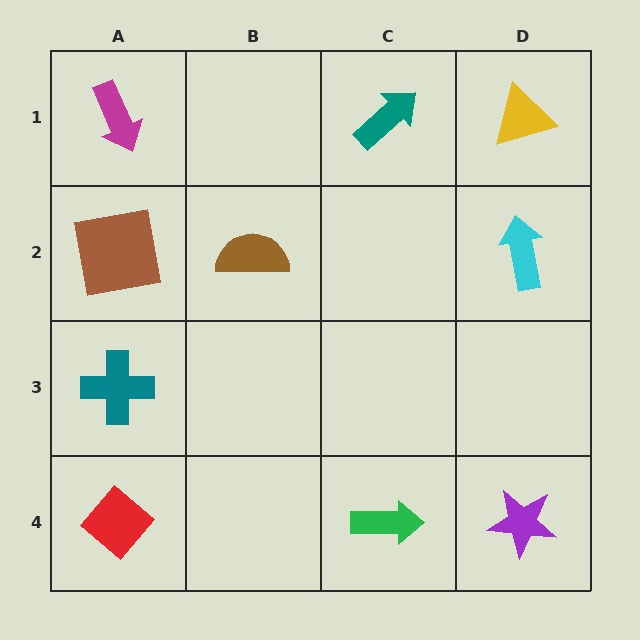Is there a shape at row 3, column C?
No, that cell is empty.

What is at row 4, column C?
A green arrow.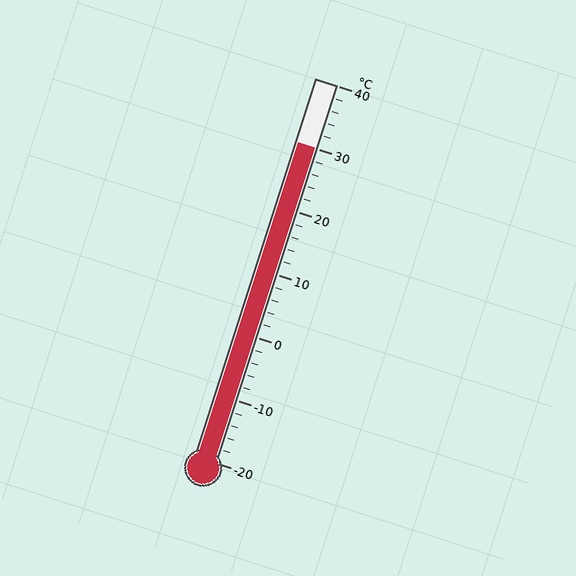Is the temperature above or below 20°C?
The temperature is above 20°C.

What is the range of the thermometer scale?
The thermometer scale ranges from -20°C to 40°C.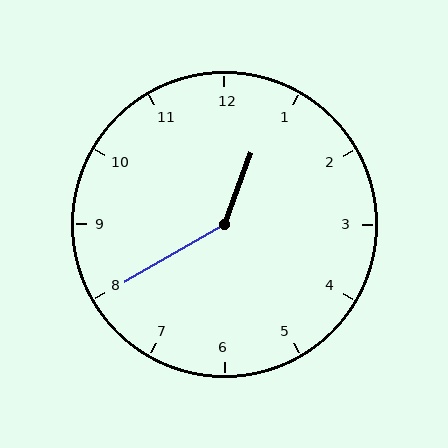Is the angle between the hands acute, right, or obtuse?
It is obtuse.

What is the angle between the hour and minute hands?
Approximately 140 degrees.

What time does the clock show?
12:40.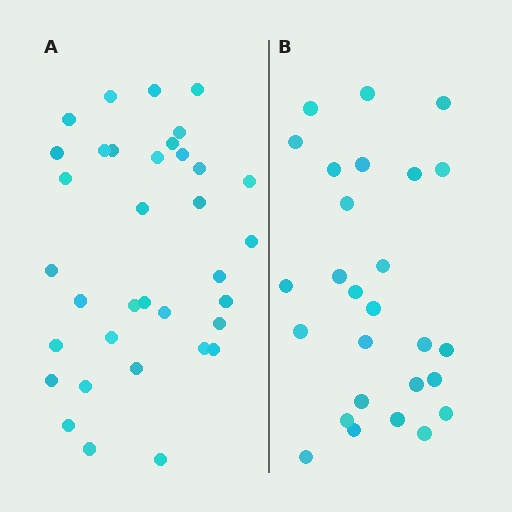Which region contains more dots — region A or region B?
Region A (the left region) has more dots.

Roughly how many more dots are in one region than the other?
Region A has roughly 8 or so more dots than region B.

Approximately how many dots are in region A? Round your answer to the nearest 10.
About 40 dots. (The exact count is 35, which rounds to 40.)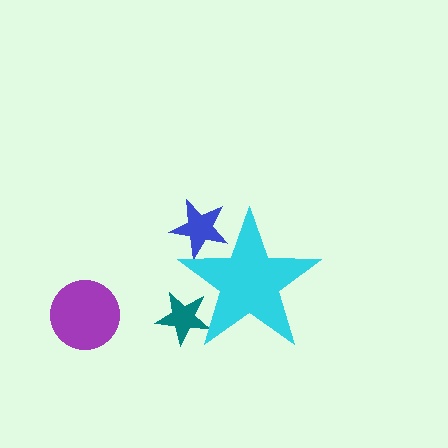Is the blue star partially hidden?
Yes, the blue star is partially hidden behind the cyan star.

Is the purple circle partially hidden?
No, the purple circle is fully visible.